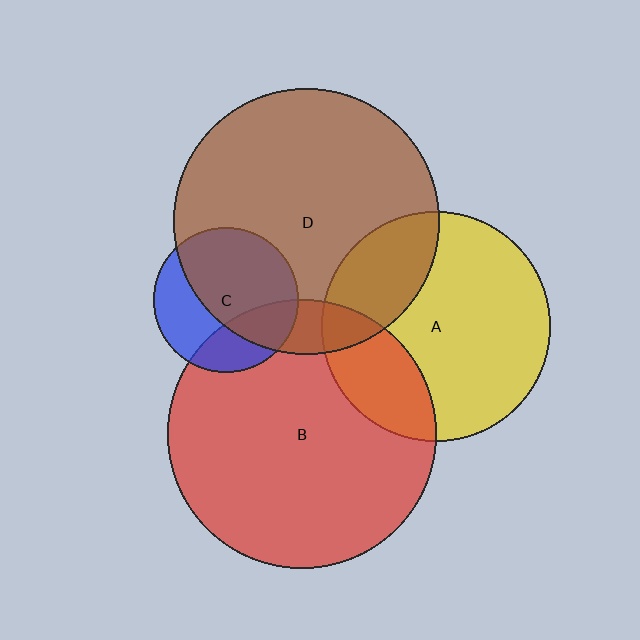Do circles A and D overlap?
Yes.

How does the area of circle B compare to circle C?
Approximately 3.4 times.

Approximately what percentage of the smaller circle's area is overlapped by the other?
Approximately 25%.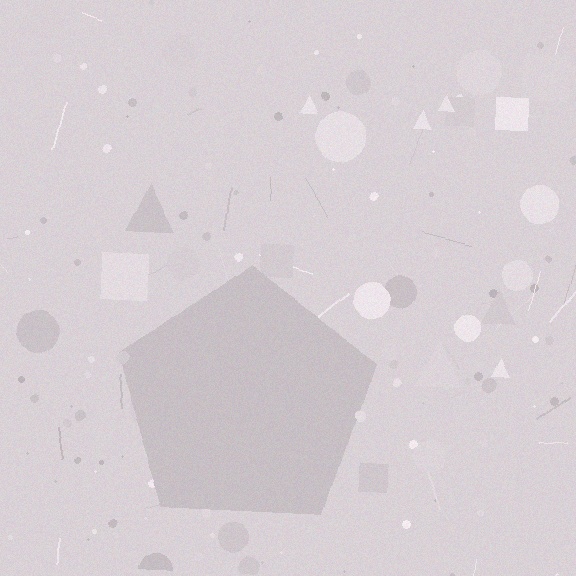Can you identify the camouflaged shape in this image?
The camouflaged shape is a pentagon.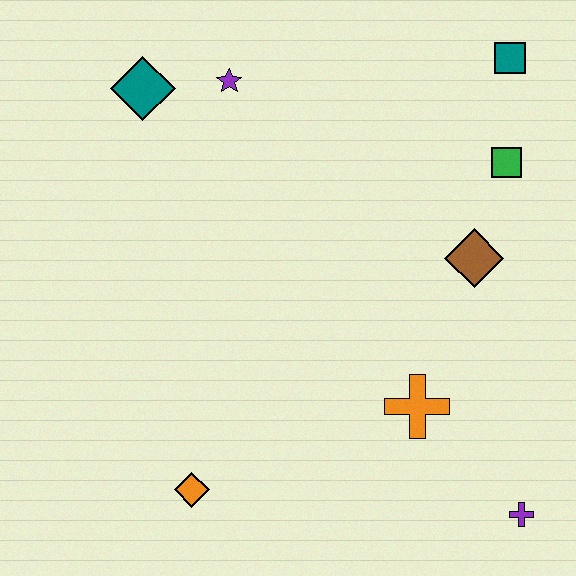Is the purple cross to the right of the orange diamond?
Yes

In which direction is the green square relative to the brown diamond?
The green square is above the brown diamond.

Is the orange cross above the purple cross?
Yes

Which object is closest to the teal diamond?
The purple star is closest to the teal diamond.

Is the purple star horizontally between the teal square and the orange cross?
No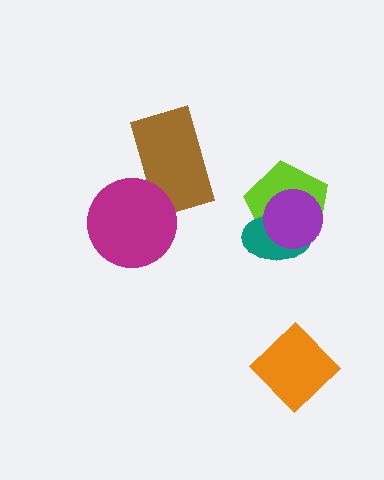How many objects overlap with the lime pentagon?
2 objects overlap with the lime pentagon.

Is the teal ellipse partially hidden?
Yes, it is partially covered by another shape.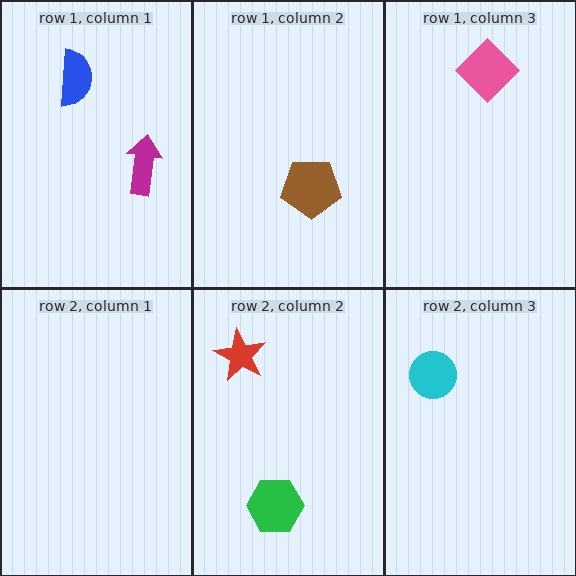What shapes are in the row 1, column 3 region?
The pink diamond.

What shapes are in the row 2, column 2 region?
The green hexagon, the red star.